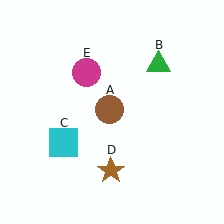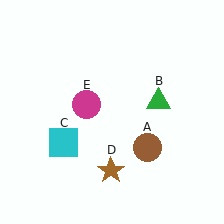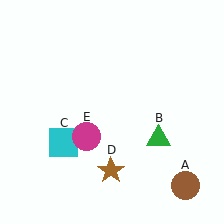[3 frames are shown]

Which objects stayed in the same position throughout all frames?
Cyan square (object C) and brown star (object D) remained stationary.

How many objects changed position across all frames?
3 objects changed position: brown circle (object A), green triangle (object B), magenta circle (object E).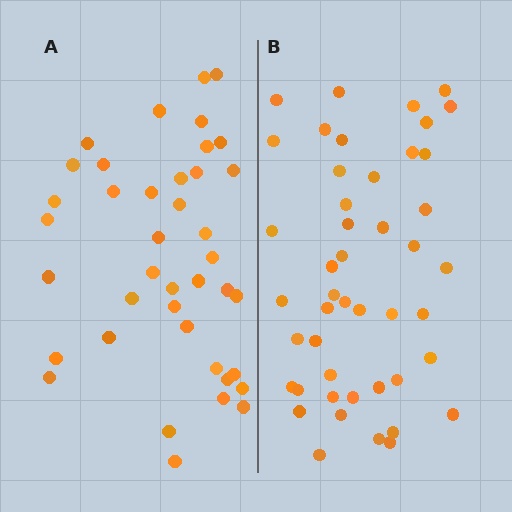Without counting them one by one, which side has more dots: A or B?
Region B (the right region) has more dots.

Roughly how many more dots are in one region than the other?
Region B has about 6 more dots than region A.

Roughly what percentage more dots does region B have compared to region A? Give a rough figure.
About 15% more.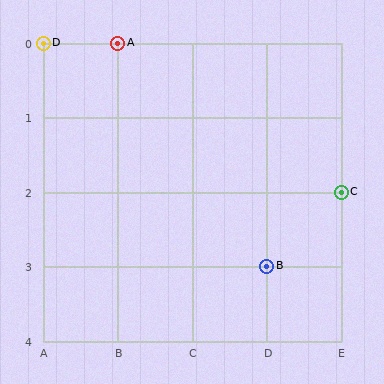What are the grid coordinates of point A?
Point A is at grid coordinates (B, 0).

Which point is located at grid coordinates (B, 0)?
Point A is at (B, 0).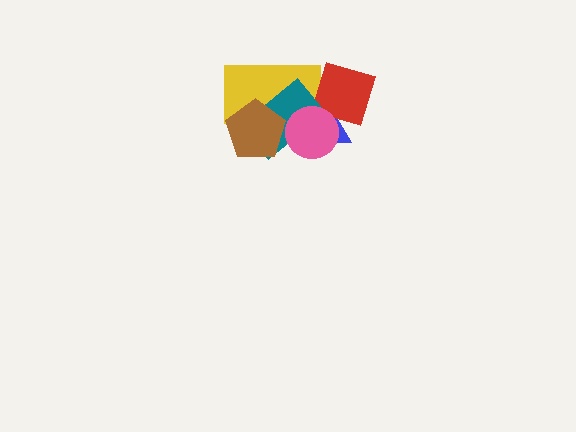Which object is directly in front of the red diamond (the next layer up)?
The teal rectangle is directly in front of the red diamond.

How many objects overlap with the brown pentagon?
3 objects overlap with the brown pentagon.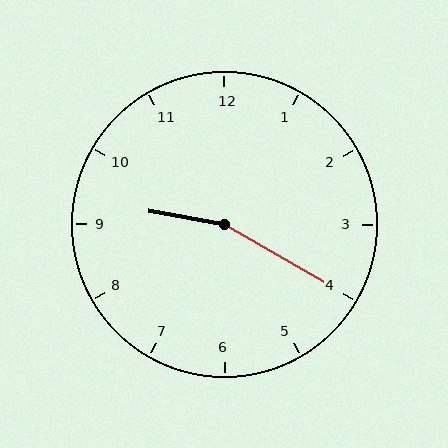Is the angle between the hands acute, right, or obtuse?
It is obtuse.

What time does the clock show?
9:20.